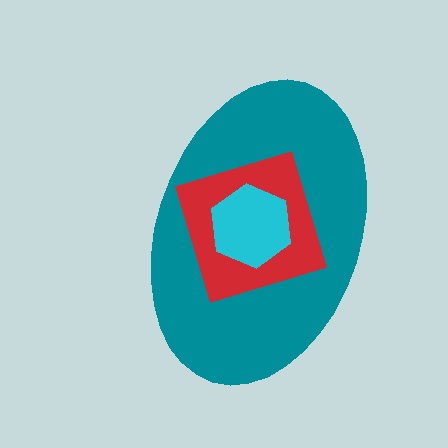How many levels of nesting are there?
3.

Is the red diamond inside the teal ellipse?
Yes.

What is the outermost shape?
The teal ellipse.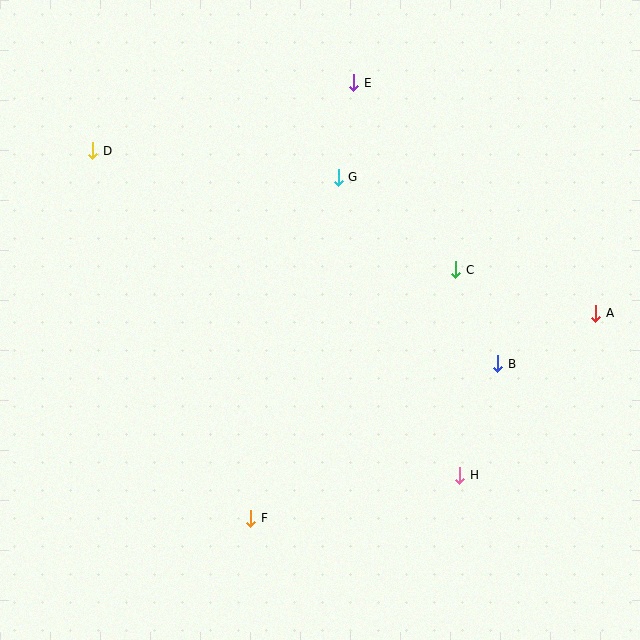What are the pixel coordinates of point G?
Point G is at (338, 177).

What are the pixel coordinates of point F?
Point F is at (251, 518).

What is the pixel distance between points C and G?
The distance between C and G is 149 pixels.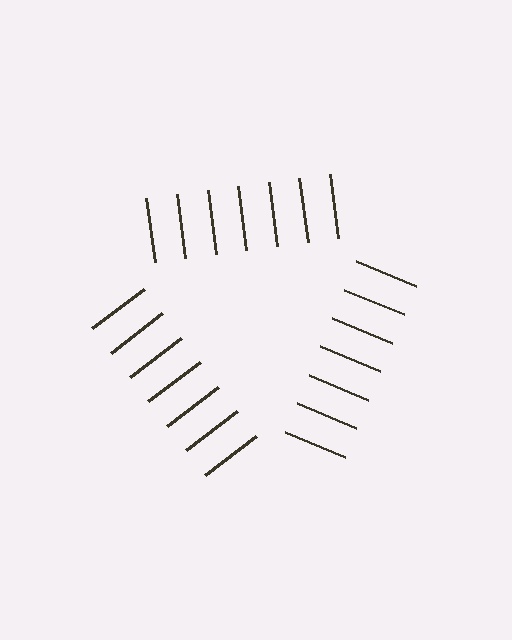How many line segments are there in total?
21 — 7 along each of the 3 edges.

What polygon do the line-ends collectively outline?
An illusory triangle — the line segments terminate on its edges but no continuous stroke is drawn.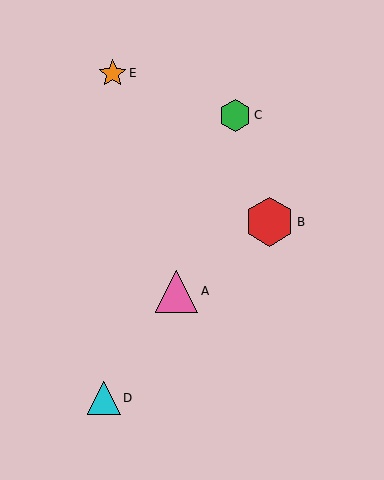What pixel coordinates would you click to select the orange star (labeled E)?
Click at (113, 73) to select the orange star E.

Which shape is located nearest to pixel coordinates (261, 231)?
The red hexagon (labeled B) at (269, 222) is nearest to that location.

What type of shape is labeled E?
Shape E is an orange star.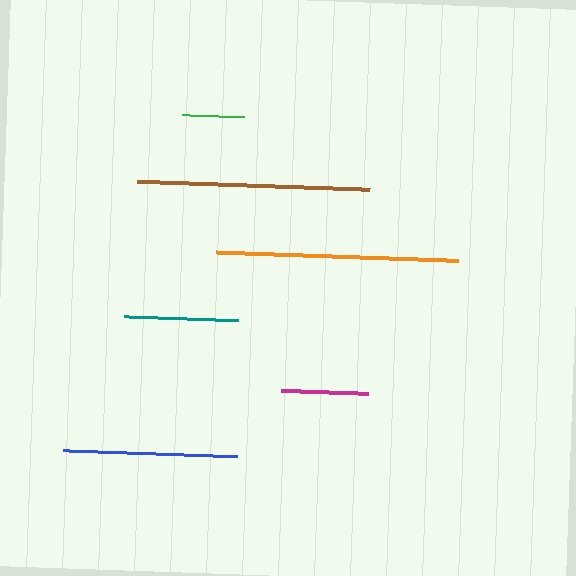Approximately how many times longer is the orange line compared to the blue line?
The orange line is approximately 1.4 times the length of the blue line.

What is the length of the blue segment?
The blue segment is approximately 174 pixels long.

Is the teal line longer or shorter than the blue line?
The blue line is longer than the teal line.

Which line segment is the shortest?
The green line is the shortest at approximately 62 pixels.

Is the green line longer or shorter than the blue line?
The blue line is longer than the green line.